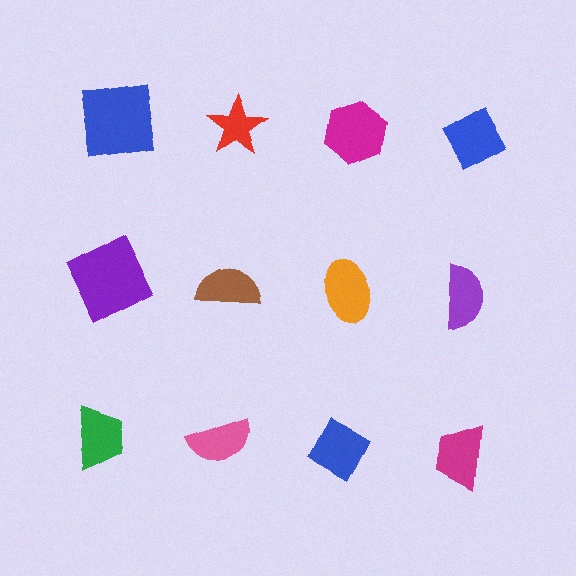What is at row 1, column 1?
A blue square.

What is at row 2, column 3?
An orange ellipse.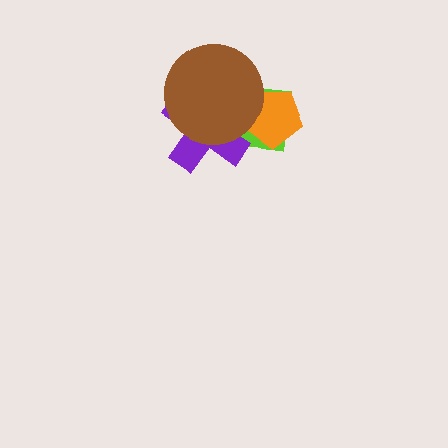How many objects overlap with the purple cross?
3 objects overlap with the purple cross.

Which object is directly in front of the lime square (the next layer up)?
The orange pentagon is directly in front of the lime square.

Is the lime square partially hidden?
Yes, it is partially covered by another shape.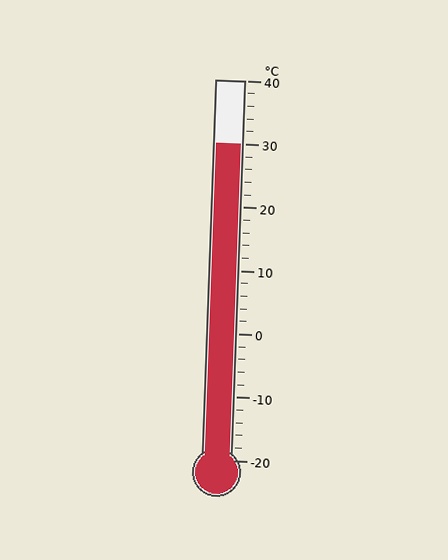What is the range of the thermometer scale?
The thermometer scale ranges from -20°C to 40°C.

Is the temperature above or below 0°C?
The temperature is above 0°C.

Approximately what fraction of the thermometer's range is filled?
The thermometer is filled to approximately 85% of its range.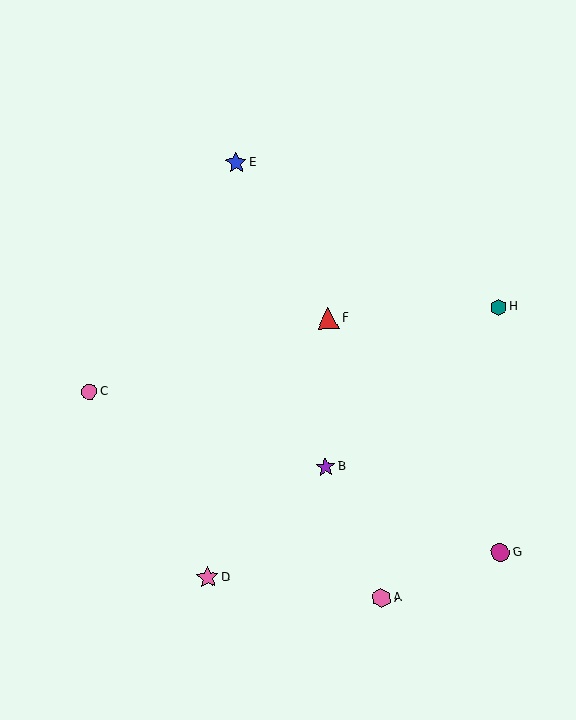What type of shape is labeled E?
Shape E is a blue star.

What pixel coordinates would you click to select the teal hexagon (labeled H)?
Click at (499, 307) to select the teal hexagon H.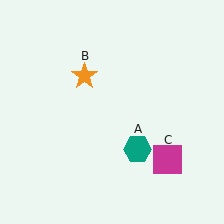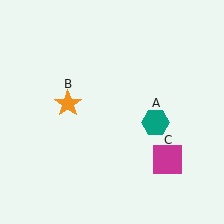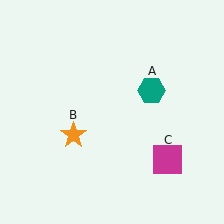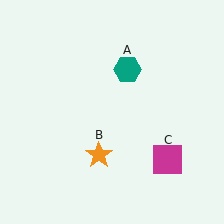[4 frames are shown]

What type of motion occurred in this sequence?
The teal hexagon (object A), orange star (object B) rotated counterclockwise around the center of the scene.